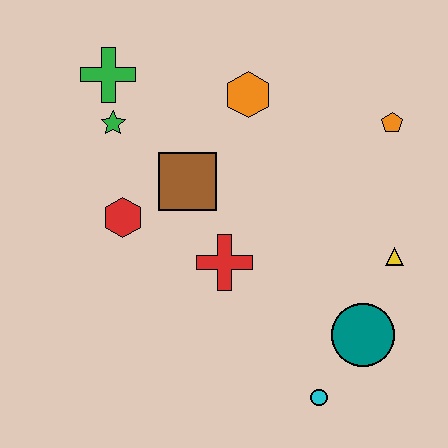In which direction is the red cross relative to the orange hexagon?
The red cross is below the orange hexagon.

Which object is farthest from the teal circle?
The green cross is farthest from the teal circle.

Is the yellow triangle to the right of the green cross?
Yes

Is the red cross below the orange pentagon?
Yes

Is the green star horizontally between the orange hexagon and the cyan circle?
No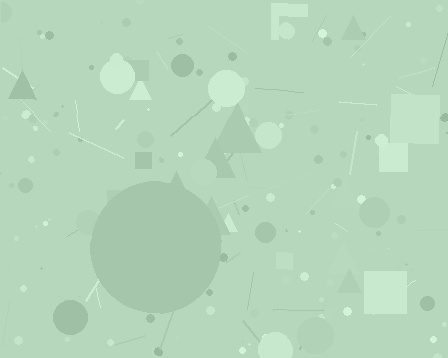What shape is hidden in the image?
A circle is hidden in the image.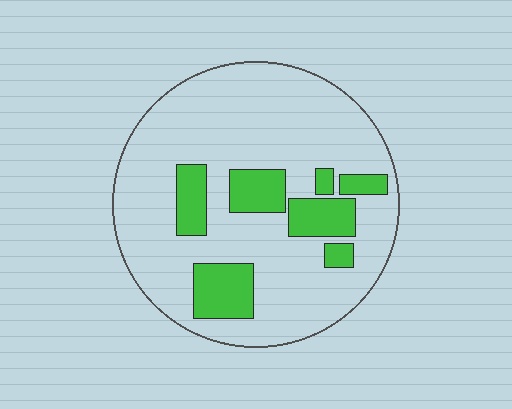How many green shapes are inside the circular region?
7.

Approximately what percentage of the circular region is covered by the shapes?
Approximately 20%.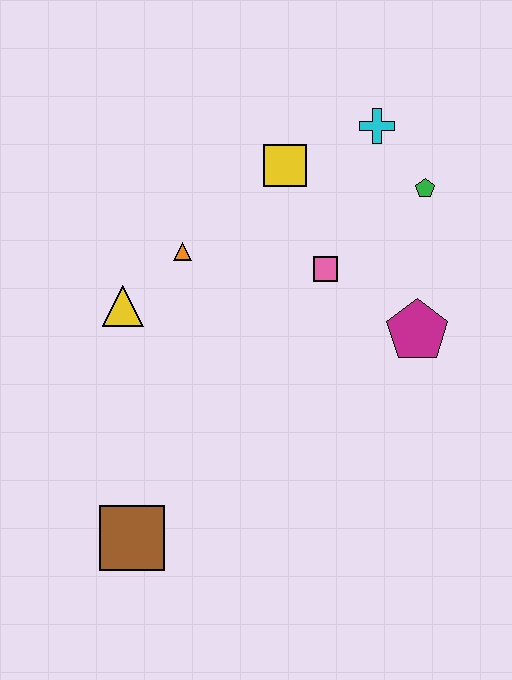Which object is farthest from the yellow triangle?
The green pentagon is farthest from the yellow triangle.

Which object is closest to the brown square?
The yellow triangle is closest to the brown square.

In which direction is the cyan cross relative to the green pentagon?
The cyan cross is above the green pentagon.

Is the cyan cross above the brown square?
Yes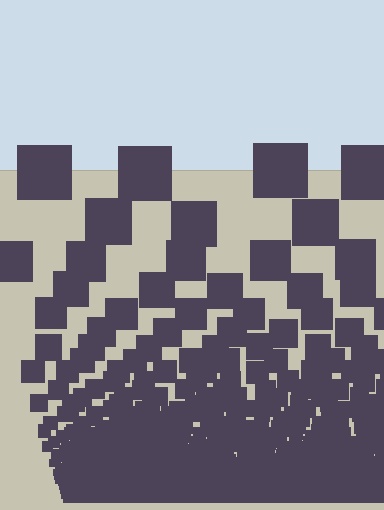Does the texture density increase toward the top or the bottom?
Density increases toward the bottom.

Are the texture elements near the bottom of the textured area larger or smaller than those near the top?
Smaller. The gradient is inverted — elements near the bottom are smaller and denser.